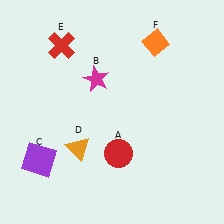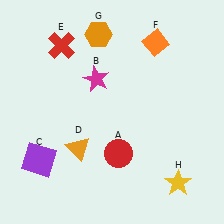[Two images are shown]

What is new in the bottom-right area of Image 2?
A yellow star (H) was added in the bottom-right area of Image 2.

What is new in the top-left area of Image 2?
An orange hexagon (G) was added in the top-left area of Image 2.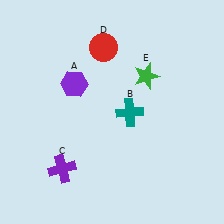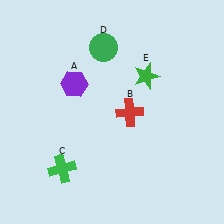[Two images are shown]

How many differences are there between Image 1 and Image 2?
There are 3 differences between the two images.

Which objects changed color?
B changed from teal to red. C changed from purple to green. D changed from red to green.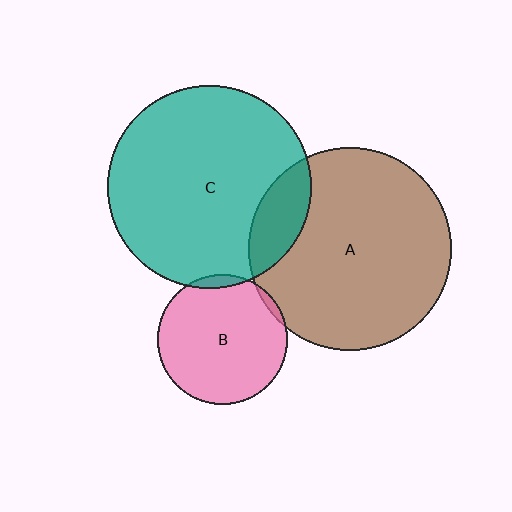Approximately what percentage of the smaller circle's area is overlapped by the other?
Approximately 5%.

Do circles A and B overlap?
Yes.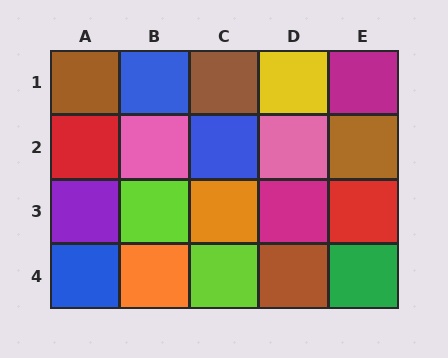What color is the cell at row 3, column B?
Lime.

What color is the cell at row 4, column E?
Green.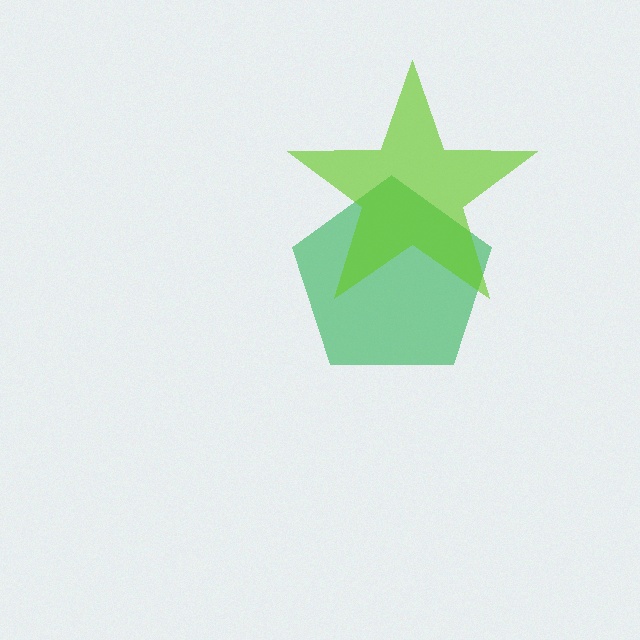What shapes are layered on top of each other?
The layered shapes are: a green pentagon, a lime star.